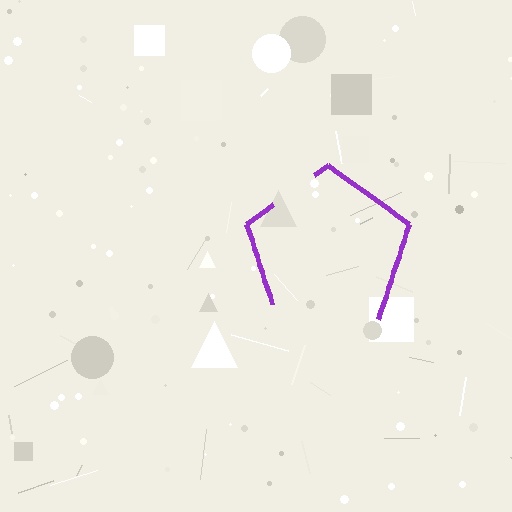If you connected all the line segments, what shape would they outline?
They would outline a pentagon.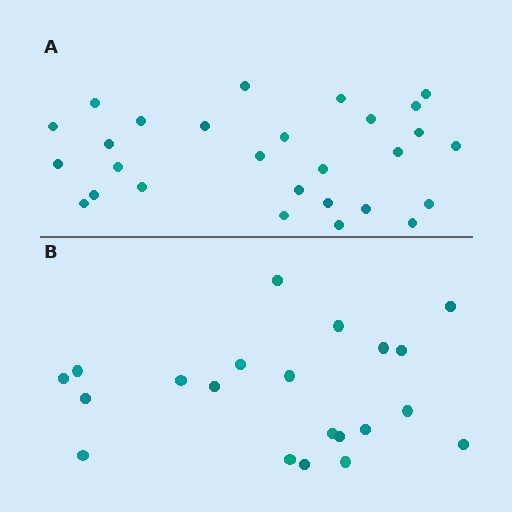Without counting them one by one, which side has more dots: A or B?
Region A (the top region) has more dots.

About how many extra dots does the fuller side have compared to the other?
Region A has roughly 8 or so more dots than region B.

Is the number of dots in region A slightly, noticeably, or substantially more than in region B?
Region A has noticeably more, but not dramatically so. The ratio is roughly 1.3 to 1.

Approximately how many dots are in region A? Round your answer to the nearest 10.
About 30 dots. (The exact count is 28, which rounds to 30.)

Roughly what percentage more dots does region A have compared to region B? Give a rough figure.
About 35% more.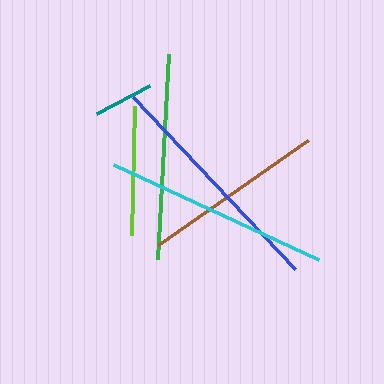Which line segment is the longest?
The blue line is the longest at approximately 236 pixels.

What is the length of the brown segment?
The brown segment is approximately 183 pixels long.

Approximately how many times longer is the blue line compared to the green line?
The blue line is approximately 1.2 times the length of the green line.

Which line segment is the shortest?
The teal line is the shortest at approximately 60 pixels.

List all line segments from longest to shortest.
From longest to shortest: blue, cyan, green, brown, lime, teal.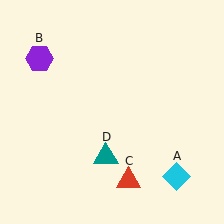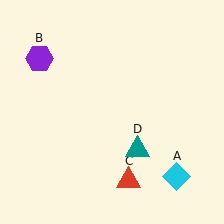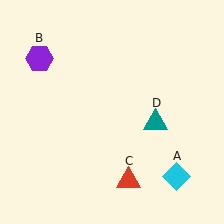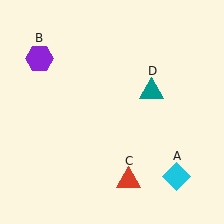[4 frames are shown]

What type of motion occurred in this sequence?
The teal triangle (object D) rotated counterclockwise around the center of the scene.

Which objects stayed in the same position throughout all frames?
Cyan diamond (object A) and purple hexagon (object B) and red triangle (object C) remained stationary.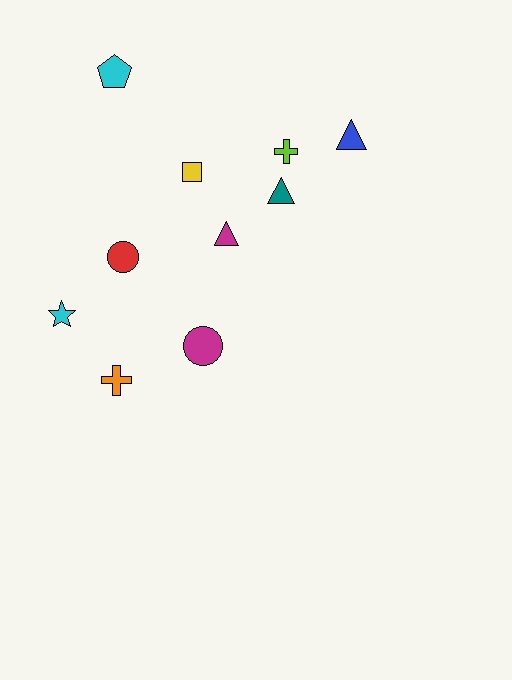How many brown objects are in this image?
There are no brown objects.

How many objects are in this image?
There are 10 objects.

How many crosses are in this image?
There are 2 crosses.